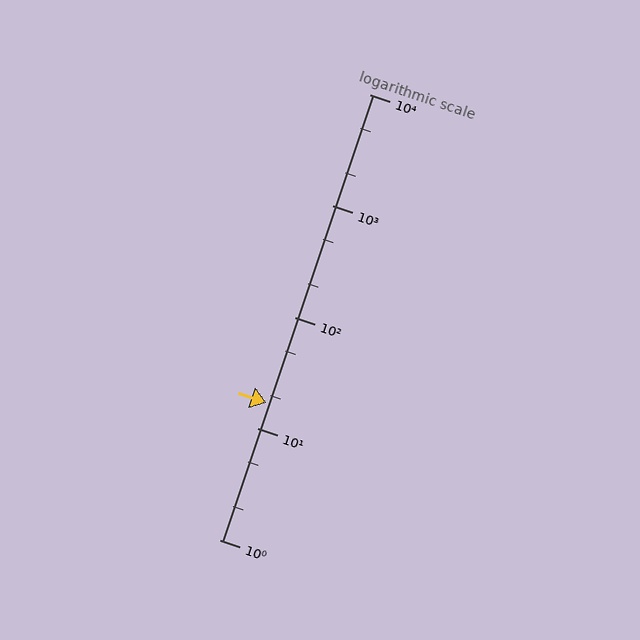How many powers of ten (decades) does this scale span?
The scale spans 4 decades, from 1 to 10000.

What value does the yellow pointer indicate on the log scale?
The pointer indicates approximately 17.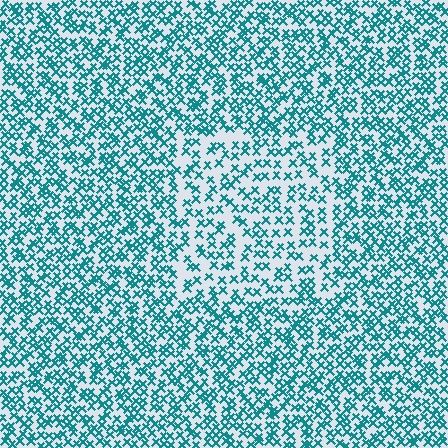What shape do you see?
I see a rectangle.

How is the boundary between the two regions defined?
The boundary is defined by a change in element density (approximately 1.7x ratio). All elements are the same color, size, and shape.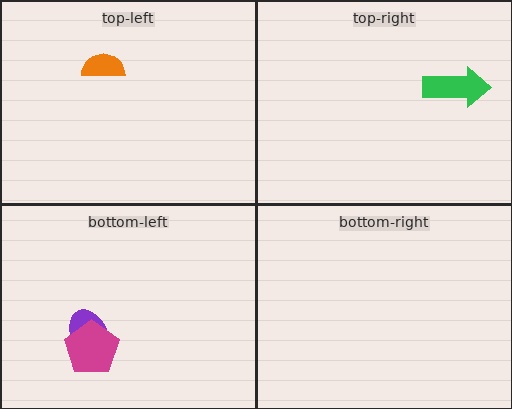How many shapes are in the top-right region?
1.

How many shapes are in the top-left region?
1.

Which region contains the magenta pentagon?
The bottom-left region.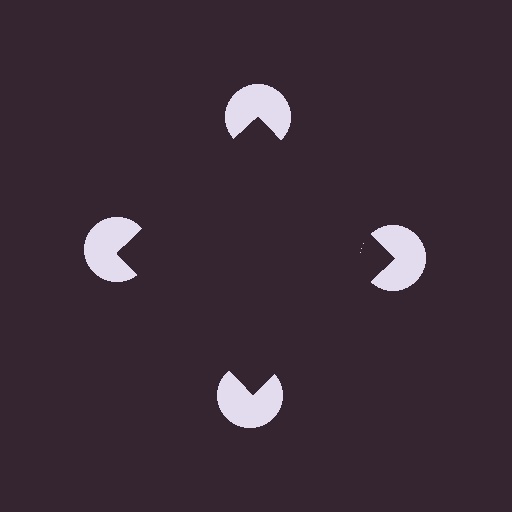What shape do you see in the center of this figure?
An illusory square — its edges are inferred from the aligned wedge cuts in the pac-man discs, not physically drawn.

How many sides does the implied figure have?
4 sides.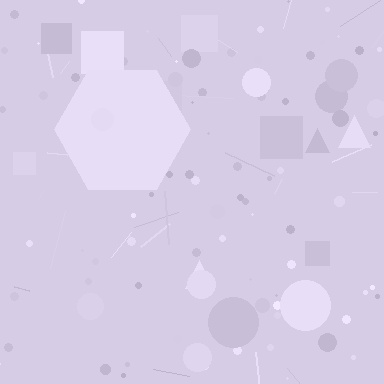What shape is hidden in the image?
A hexagon is hidden in the image.